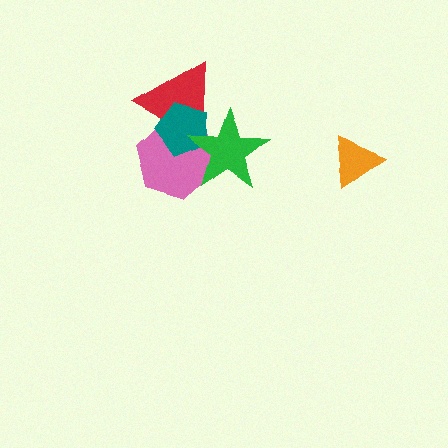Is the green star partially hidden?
No, no other shape covers it.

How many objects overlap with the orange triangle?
0 objects overlap with the orange triangle.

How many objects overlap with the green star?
3 objects overlap with the green star.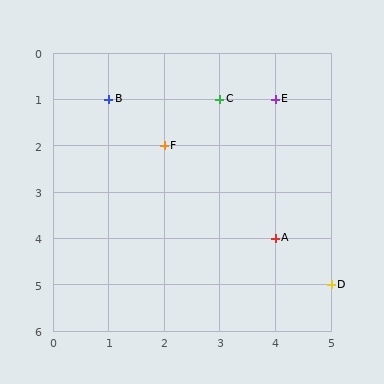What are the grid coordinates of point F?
Point F is at grid coordinates (2, 2).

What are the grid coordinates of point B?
Point B is at grid coordinates (1, 1).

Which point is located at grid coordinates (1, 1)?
Point B is at (1, 1).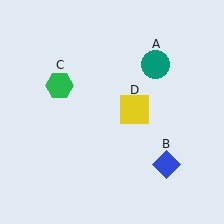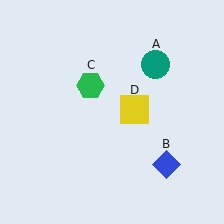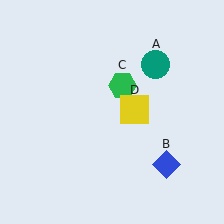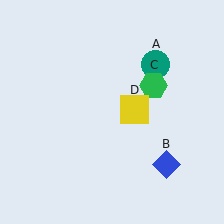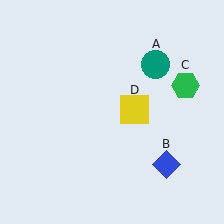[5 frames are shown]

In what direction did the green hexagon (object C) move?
The green hexagon (object C) moved right.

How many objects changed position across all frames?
1 object changed position: green hexagon (object C).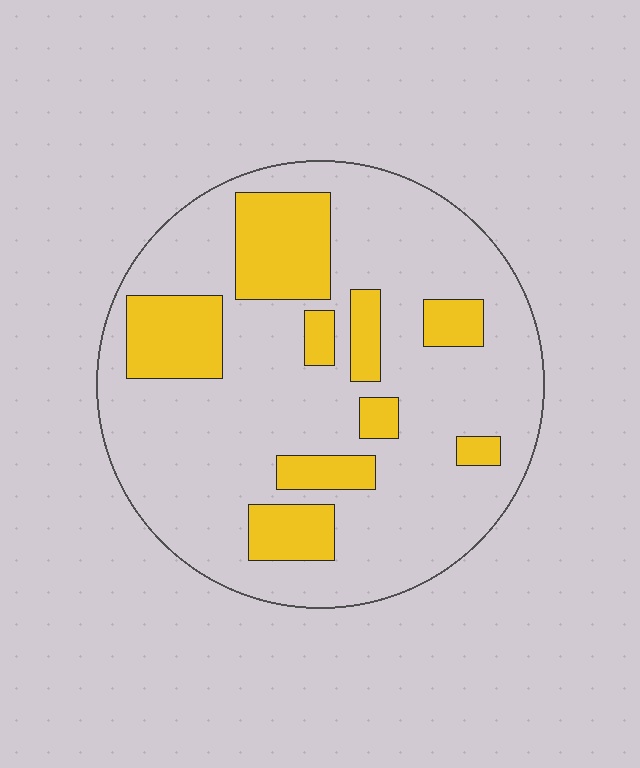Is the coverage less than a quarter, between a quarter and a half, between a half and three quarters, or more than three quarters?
Less than a quarter.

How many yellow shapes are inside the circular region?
9.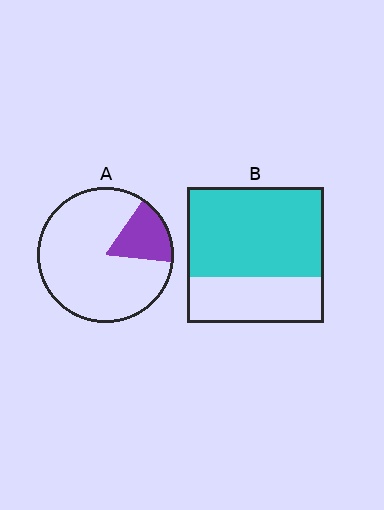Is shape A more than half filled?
No.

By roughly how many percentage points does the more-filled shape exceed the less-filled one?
By roughly 50 percentage points (B over A).